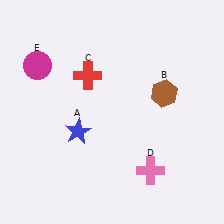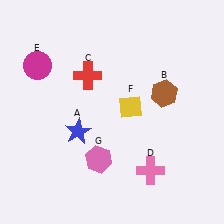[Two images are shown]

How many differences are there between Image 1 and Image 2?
There are 2 differences between the two images.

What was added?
A yellow diamond (F), a pink hexagon (G) were added in Image 2.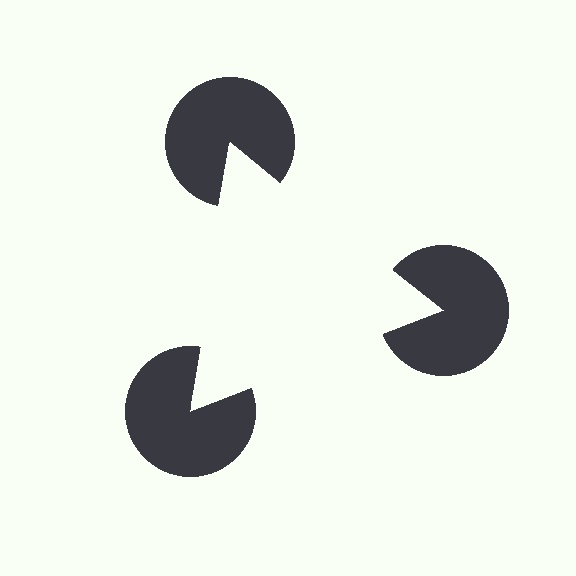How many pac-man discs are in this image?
There are 3 — one at each vertex of the illusory triangle.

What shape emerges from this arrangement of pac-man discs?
An illusory triangle — its edges are inferred from the aligned wedge cuts in the pac-man discs, not physically drawn.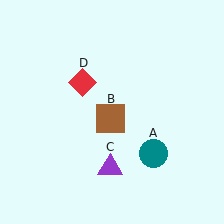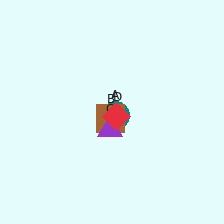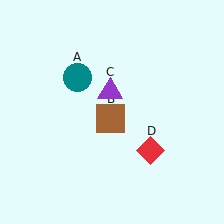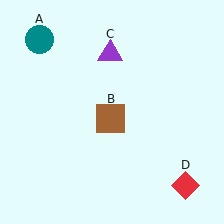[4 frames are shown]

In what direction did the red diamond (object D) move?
The red diamond (object D) moved down and to the right.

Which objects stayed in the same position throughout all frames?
Brown square (object B) remained stationary.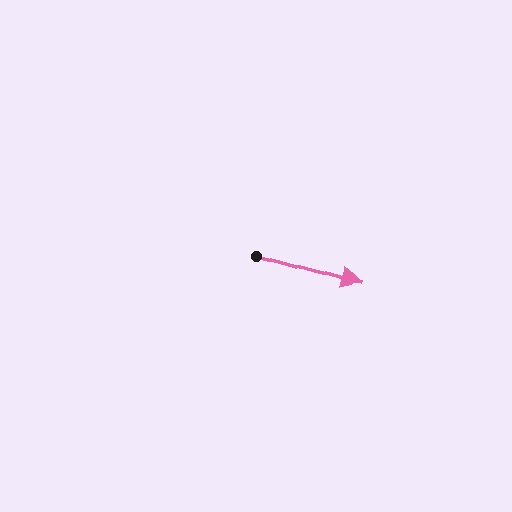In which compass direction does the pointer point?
East.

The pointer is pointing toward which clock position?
Roughly 4 o'clock.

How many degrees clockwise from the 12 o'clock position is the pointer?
Approximately 106 degrees.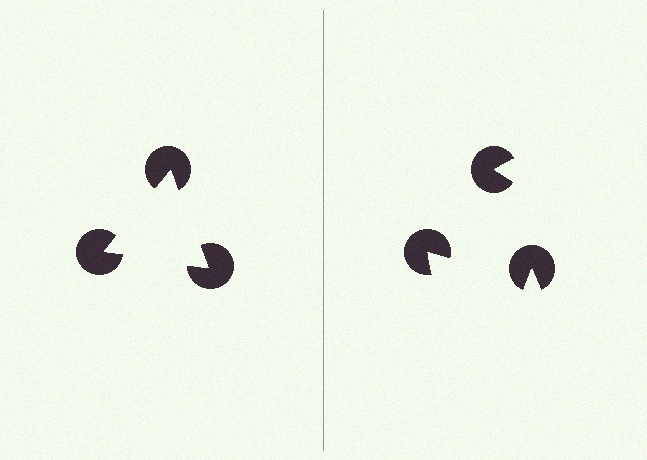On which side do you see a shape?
An illusory triangle appears on the left side. On the right side the wedge cuts are rotated, so no coherent shape forms.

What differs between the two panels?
The pac-man discs are positioned identically on both sides; only the wedge orientations differ. On the left they align to a triangle; on the right they are misaligned.